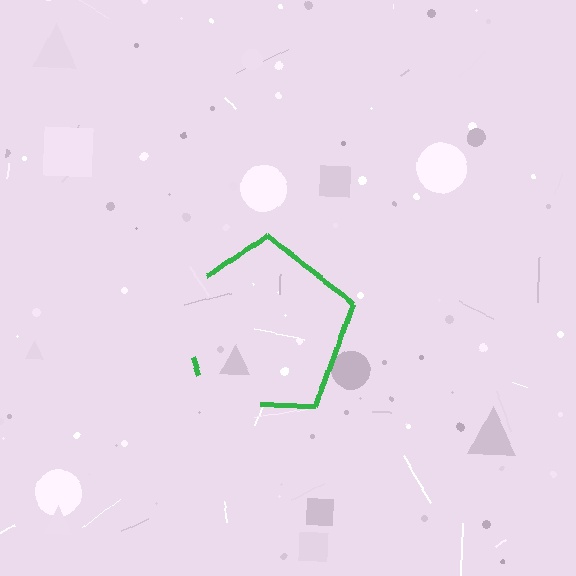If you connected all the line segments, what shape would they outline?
They would outline a pentagon.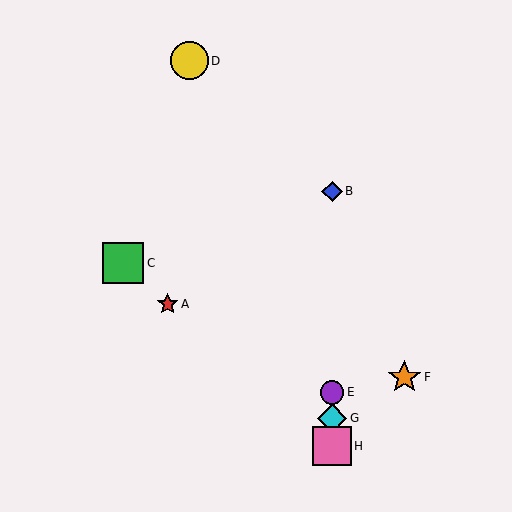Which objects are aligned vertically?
Objects B, E, G, H are aligned vertically.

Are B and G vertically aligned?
Yes, both are at x≈332.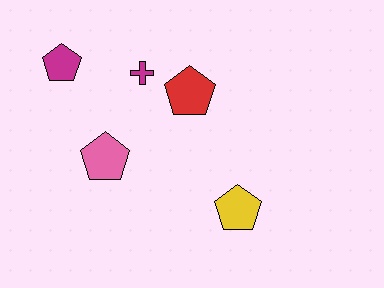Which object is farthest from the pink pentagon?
The yellow pentagon is farthest from the pink pentagon.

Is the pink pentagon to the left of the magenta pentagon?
No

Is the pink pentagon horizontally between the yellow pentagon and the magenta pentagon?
Yes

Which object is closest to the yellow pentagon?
The red pentagon is closest to the yellow pentagon.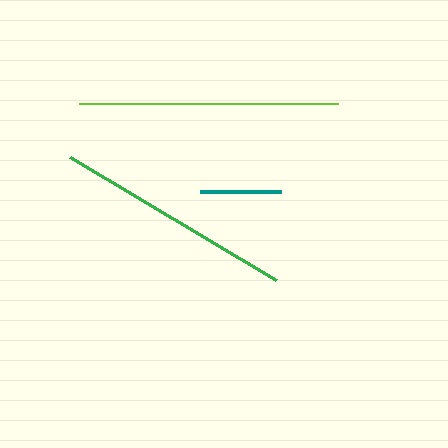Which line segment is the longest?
The lime line is the longest at approximately 258 pixels.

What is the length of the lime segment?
The lime segment is approximately 258 pixels long.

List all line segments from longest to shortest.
From longest to shortest: lime, green, teal.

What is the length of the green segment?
The green segment is approximately 240 pixels long.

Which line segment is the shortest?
The teal line is the shortest at approximately 81 pixels.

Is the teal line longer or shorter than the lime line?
The lime line is longer than the teal line.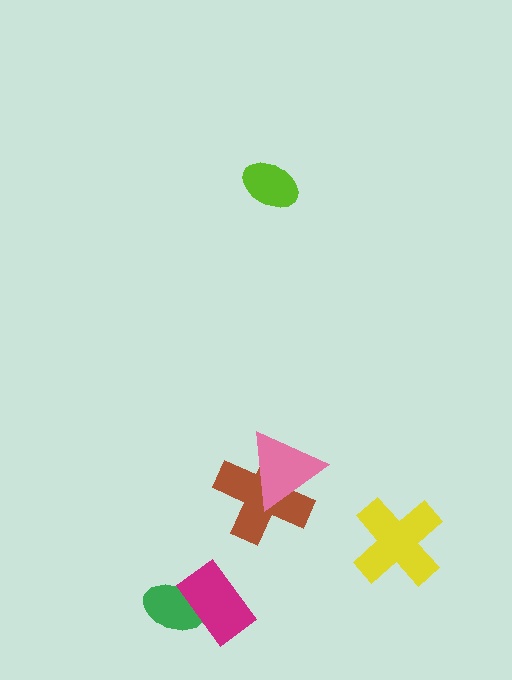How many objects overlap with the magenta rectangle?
1 object overlaps with the magenta rectangle.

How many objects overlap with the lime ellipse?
0 objects overlap with the lime ellipse.